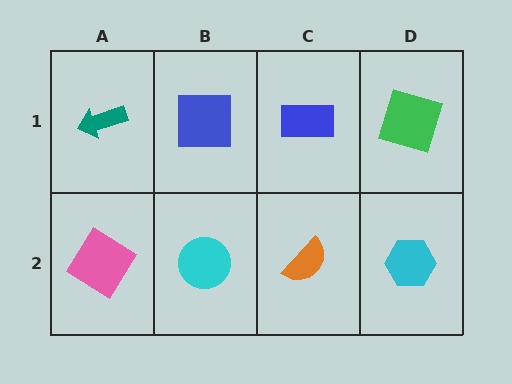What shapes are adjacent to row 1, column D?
A cyan hexagon (row 2, column D), a blue rectangle (row 1, column C).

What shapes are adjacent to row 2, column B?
A blue square (row 1, column B), a pink diamond (row 2, column A), an orange semicircle (row 2, column C).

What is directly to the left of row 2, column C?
A cyan circle.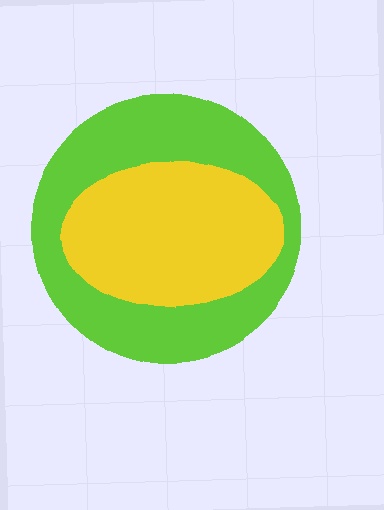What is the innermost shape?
The yellow ellipse.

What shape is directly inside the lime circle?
The yellow ellipse.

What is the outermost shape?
The lime circle.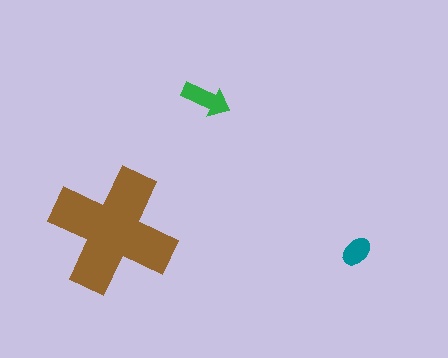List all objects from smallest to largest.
The teal ellipse, the green arrow, the brown cross.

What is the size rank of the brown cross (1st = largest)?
1st.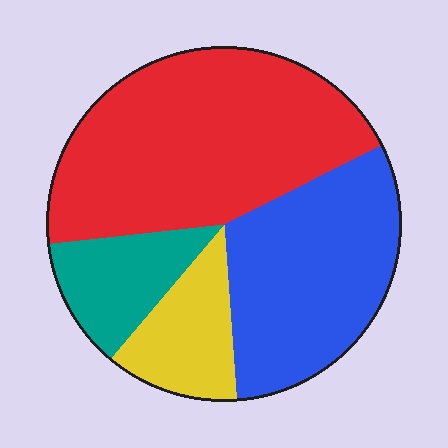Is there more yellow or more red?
Red.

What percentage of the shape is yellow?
Yellow takes up about one eighth (1/8) of the shape.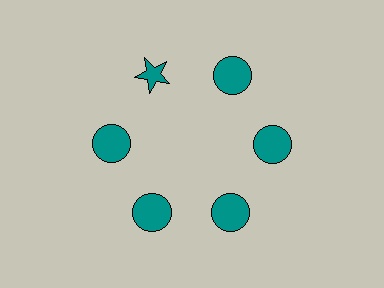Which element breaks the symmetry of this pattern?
The teal star at roughly the 11 o'clock position breaks the symmetry. All other shapes are teal circles.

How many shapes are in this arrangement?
There are 6 shapes arranged in a ring pattern.